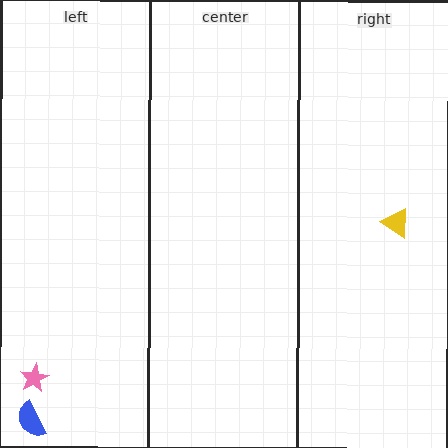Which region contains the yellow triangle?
The right region.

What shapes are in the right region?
The yellow triangle.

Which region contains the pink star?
The left region.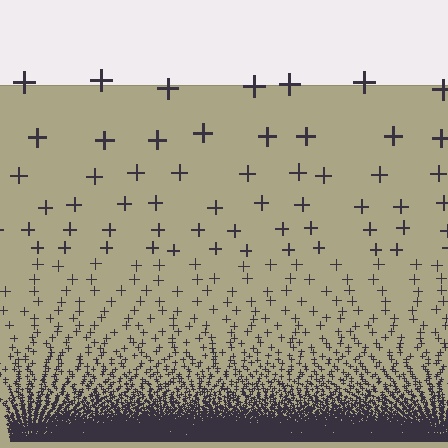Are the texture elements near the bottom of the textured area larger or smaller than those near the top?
Smaller. The gradient is inverted — elements near the bottom are smaller and denser.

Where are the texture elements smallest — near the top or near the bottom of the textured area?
Near the bottom.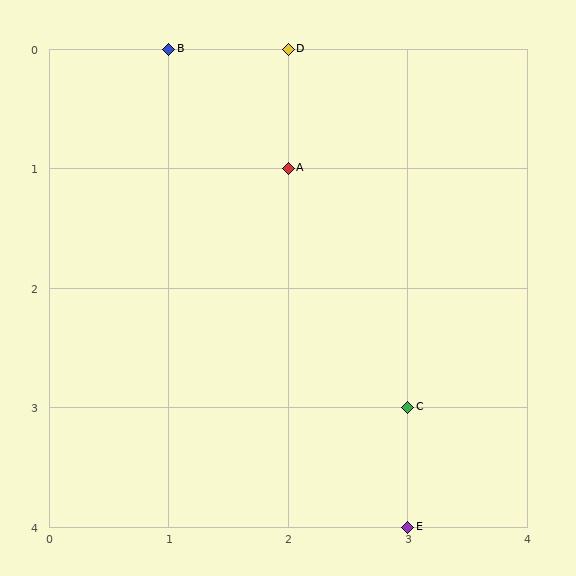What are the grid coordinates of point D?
Point D is at grid coordinates (2, 0).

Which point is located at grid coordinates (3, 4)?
Point E is at (3, 4).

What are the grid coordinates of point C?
Point C is at grid coordinates (3, 3).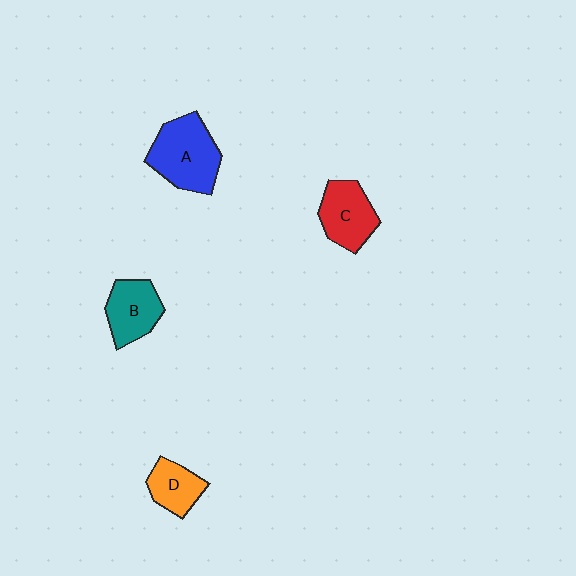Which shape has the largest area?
Shape A (blue).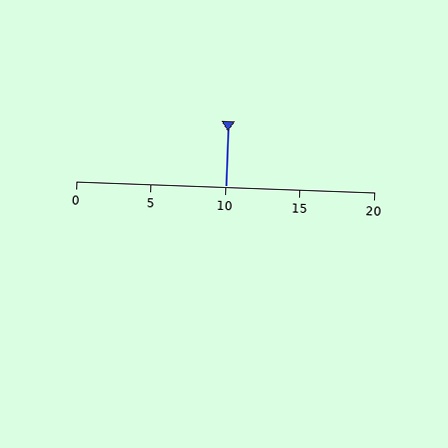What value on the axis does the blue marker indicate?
The marker indicates approximately 10.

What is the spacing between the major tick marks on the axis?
The major ticks are spaced 5 apart.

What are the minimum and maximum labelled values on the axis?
The axis runs from 0 to 20.